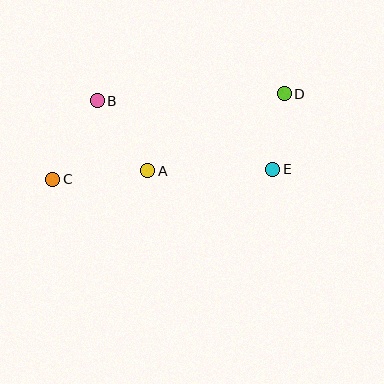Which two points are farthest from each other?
Points C and D are farthest from each other.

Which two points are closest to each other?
Points D and E are closest to each other.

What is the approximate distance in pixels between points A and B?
The distance between A and B is approximately 86 pixels.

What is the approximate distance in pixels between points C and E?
The distance between C and E is approximately 220 pixels.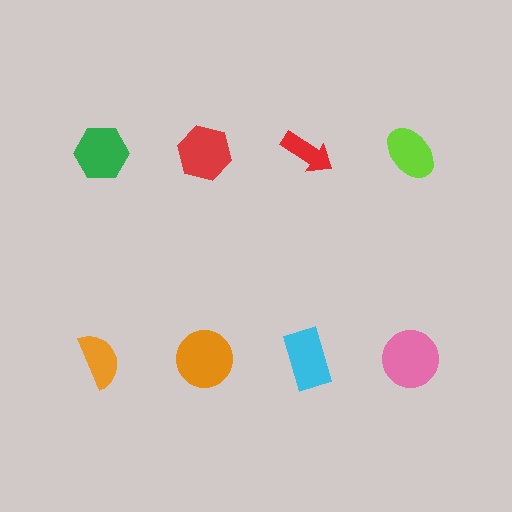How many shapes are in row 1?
4 shapes.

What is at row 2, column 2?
An orange circle.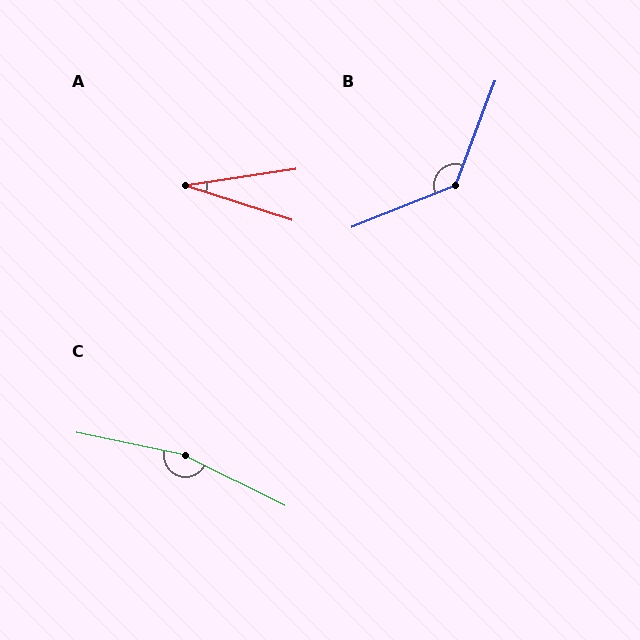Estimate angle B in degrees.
Approximately 133 degrees.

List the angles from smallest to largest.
A (26°), B (133°), C (165°).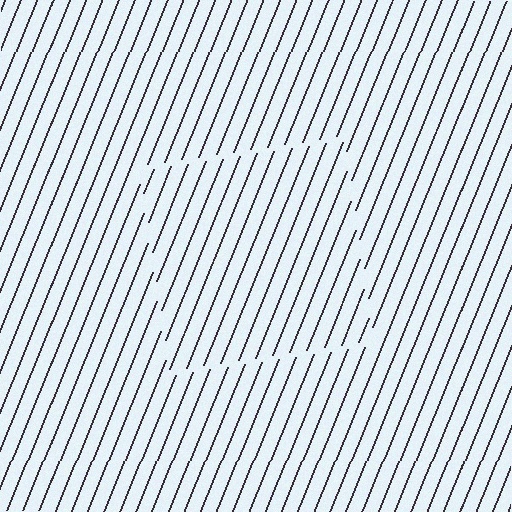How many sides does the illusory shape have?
4 sides — the line-ends trace a square.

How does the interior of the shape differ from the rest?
The interior of the shape contains the same grating, shifted by half a period — the contour is defined by the phase discontinuity where line-ends from the inner and outer gratings abut.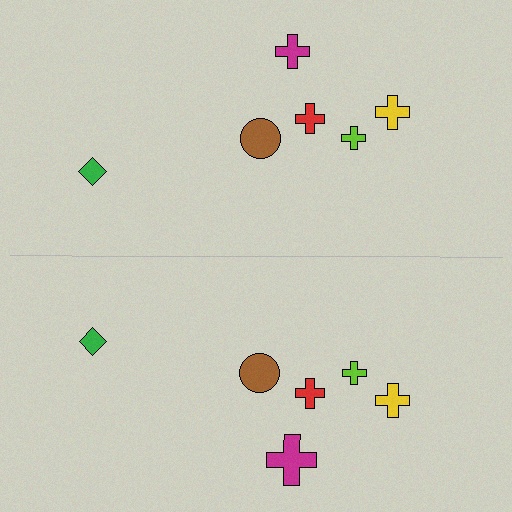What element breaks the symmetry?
The magenta cross on the bottom side has a different size than its mirror counterpart.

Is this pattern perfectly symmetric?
No, the pattern is not perfectly symmetric. The magenta cross on the bottom side has a different size than its mirror counterpart.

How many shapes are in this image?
There are 12 shapes in this image.